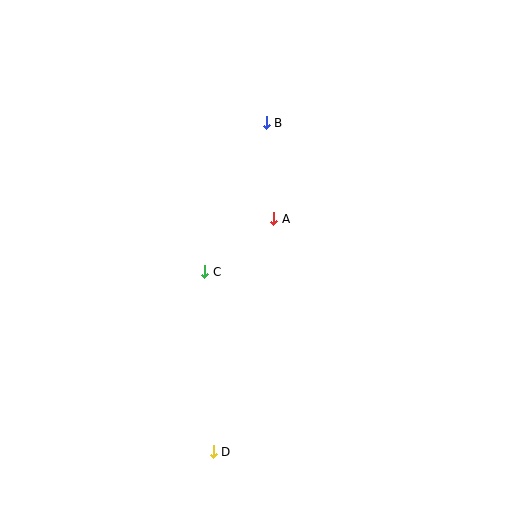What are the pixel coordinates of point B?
Point B is at (266, 123).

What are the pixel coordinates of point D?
Point D is at (213, 452).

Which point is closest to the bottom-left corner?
Point D is closest to the bottom-left corner.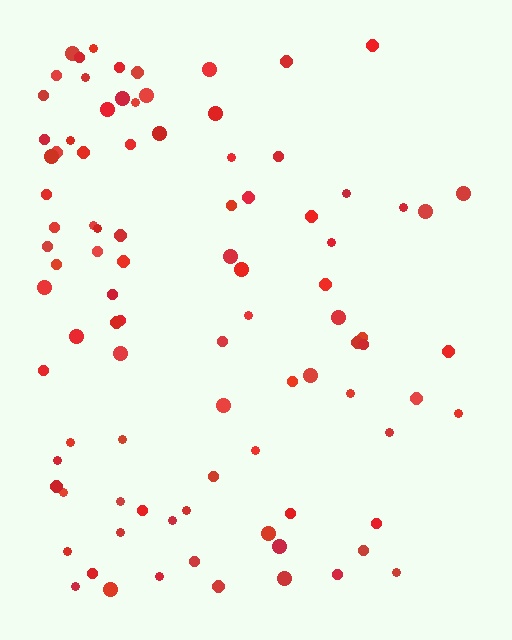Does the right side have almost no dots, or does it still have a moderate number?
Still a moderate number, just noticeably fewer than the left.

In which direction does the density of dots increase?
From right to left, with the left side densest.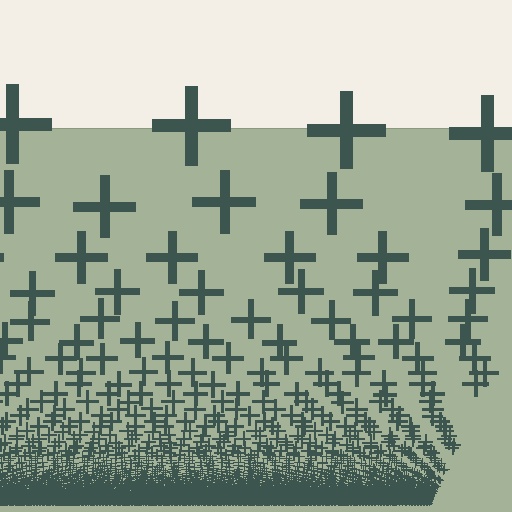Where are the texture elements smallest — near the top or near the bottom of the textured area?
Near the bottom.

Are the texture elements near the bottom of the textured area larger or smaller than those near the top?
Smaller. The gradient is inverted — elements near the bottom are smaller and denser.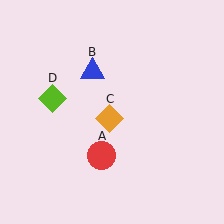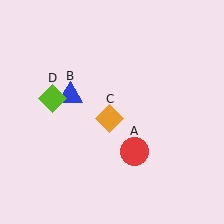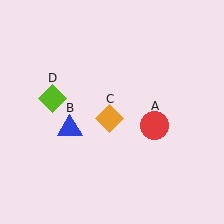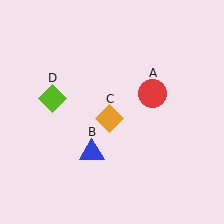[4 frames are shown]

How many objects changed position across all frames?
2 objects changed position: red circle (object A), blue triangle (object B).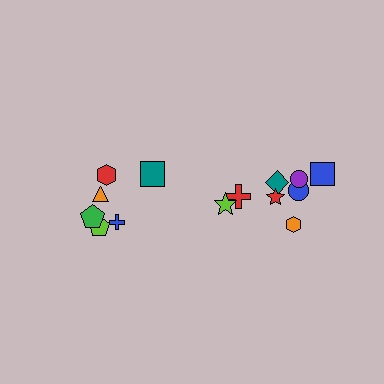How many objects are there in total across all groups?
There are 14 objects.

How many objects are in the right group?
There are 8 objects.